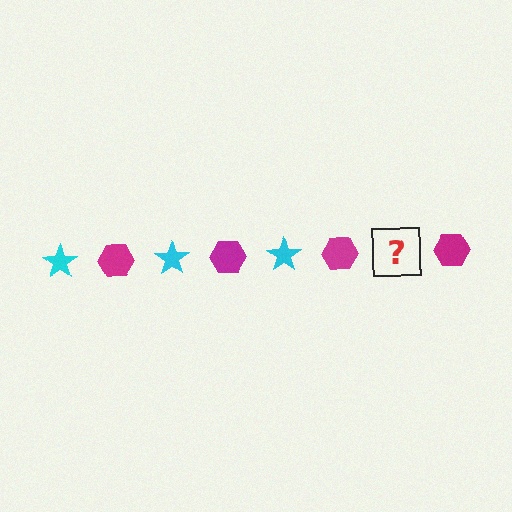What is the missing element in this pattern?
The missing element is a cyan star.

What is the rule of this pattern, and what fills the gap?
The rule is that the pattern alternates between cyan star and magenta hexagon. The gap should be filled with a cyan star.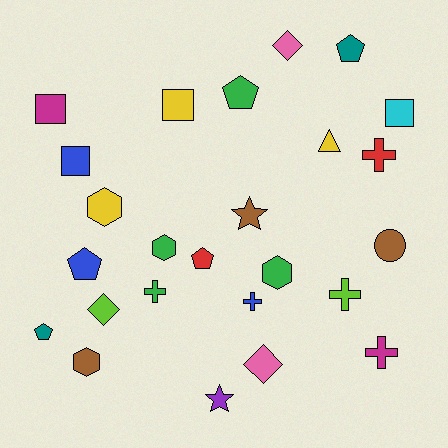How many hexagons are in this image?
There are 4 hexagons.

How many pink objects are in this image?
There are 2 pink objects.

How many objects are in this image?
There are 25 objects.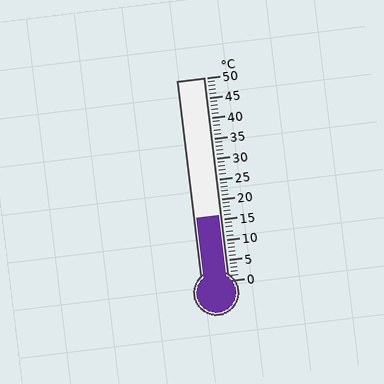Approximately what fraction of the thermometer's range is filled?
The thermometer is filled to approximately 30% of its range.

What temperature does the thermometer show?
The thermometer shows approximately 16°C.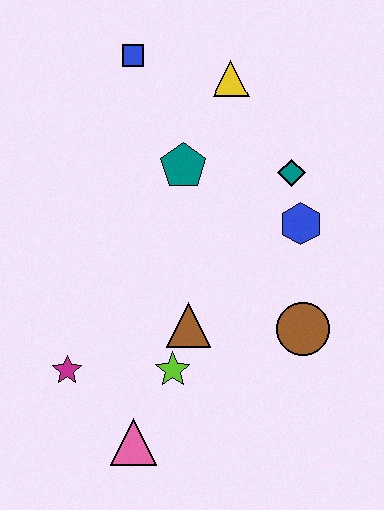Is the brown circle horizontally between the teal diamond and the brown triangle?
No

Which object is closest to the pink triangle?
The lime star is closest to the pink triangle.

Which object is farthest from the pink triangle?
The blue square is farthest from the pink triangle.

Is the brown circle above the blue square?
No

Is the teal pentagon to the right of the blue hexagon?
No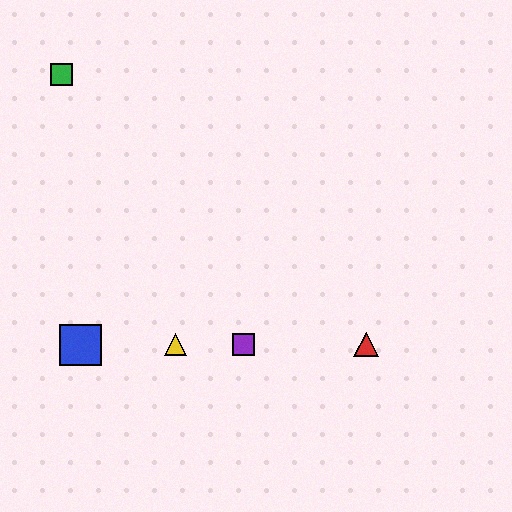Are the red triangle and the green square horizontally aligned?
No, the red triangle is at y≈345 and the green square is at y≈75.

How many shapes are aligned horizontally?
4 shapes (the red triangle, the blue square, the yellow triangle, the purple square) are aligned horizontally.